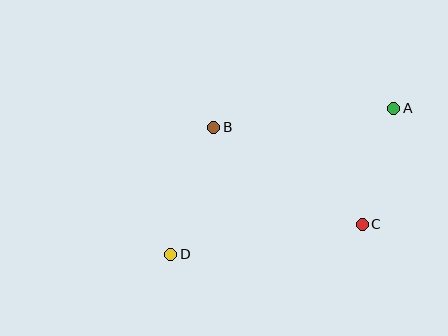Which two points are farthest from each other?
Points A and D are farthest from each other.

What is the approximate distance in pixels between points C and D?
The distance between C and D is approximately 194 pixels.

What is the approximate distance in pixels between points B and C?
The distance between B and C is approximately 177 pixels.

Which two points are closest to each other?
Points A and C are closest to each other.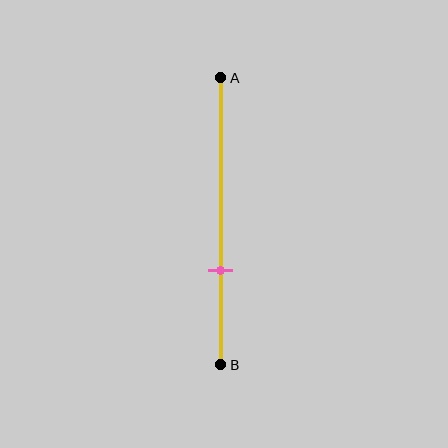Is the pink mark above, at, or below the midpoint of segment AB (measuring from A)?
The pink mark is below the midpoint of segment AB.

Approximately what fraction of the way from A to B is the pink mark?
The pink mark is approximately 65% of the way from A to B.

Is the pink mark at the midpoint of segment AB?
No, the mark is at about 65% from A, not at the 50% midpoint.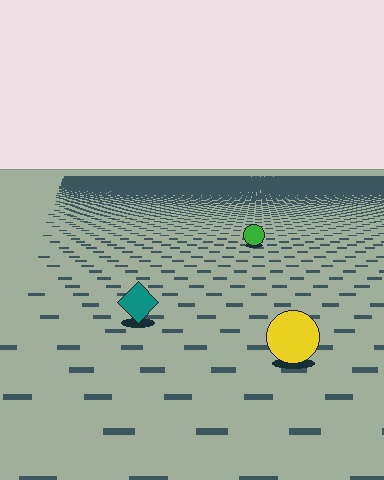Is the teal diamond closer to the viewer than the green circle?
Yes. The teal diamond is closer — you can tell from the texture gradient: the ground texture is coarser near it.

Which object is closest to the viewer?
The yellow circle is closest. The texture marks near it are larger and more spread out.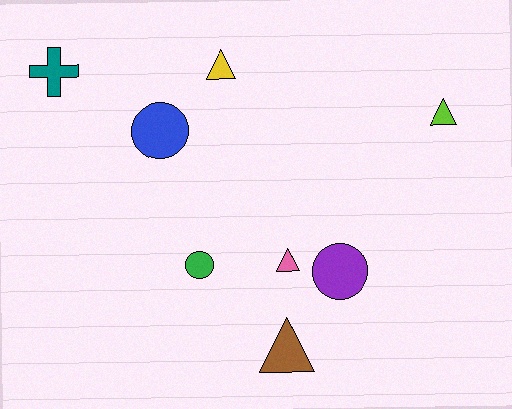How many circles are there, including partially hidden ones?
There are 3 circles.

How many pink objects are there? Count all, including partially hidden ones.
There is 1 pink object.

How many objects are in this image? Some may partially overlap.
There are 8 objects.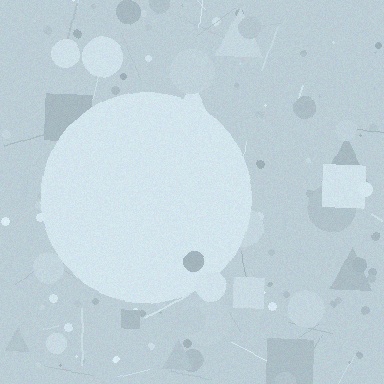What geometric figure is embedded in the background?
A circle is embedded in the background.